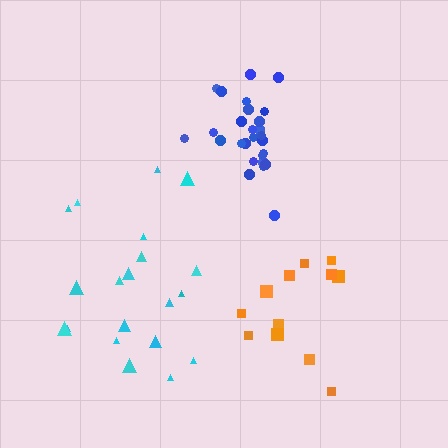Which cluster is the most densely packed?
Blue.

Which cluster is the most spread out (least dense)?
Orange.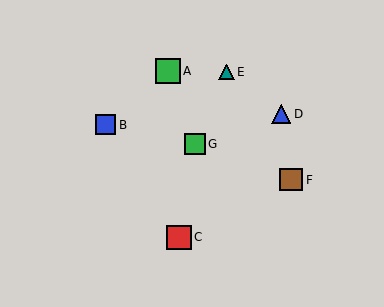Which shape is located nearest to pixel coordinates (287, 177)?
The brown square (labeled F) at (291, 180) is nearest to that location.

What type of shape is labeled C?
Shape C is a red square.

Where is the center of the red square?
The center of the red square is at (179, 237).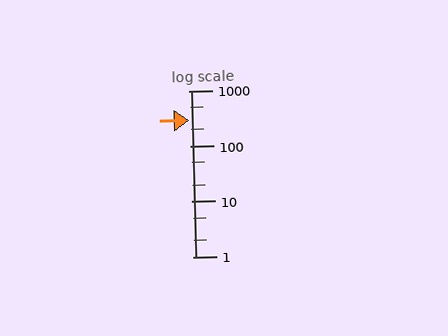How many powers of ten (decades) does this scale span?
The scale spans 3 decades, from 1 to 1000.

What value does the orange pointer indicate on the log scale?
The pointer indicates approximately 290.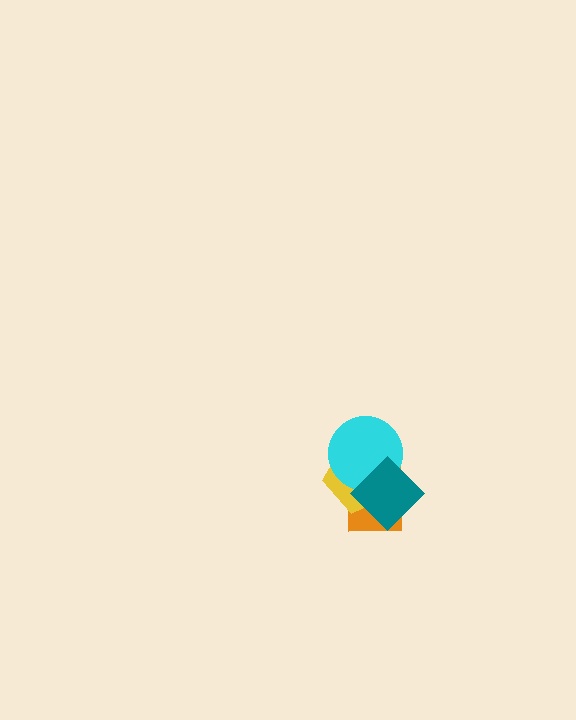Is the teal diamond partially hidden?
No, no other shape covers it.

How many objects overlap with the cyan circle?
3 objects overlap with the cyan circle.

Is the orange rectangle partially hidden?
Yes, it is partially covered by another shape.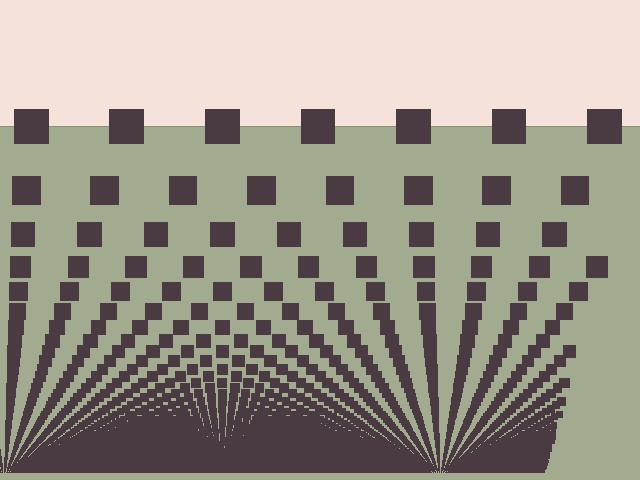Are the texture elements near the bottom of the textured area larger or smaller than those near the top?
Smaller. The gradient is inverted — elements near the bottom are smaller and denser.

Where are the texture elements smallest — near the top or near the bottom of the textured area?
Near the bottom.